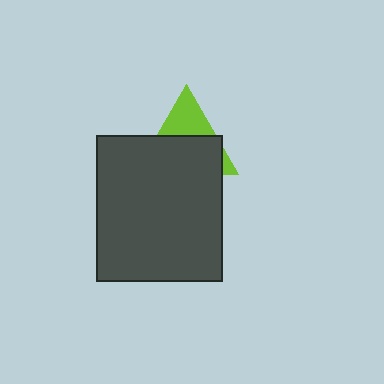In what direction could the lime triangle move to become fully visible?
The lime triangle could move up. That would shift it out from behind the dark gray rectangle entirely.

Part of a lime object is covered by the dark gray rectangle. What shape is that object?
It is a triangle.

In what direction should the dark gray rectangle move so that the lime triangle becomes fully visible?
The dark gray rectangle should move down. That is the shortest direction to clear the overlap and leave the lime triangle fully visible.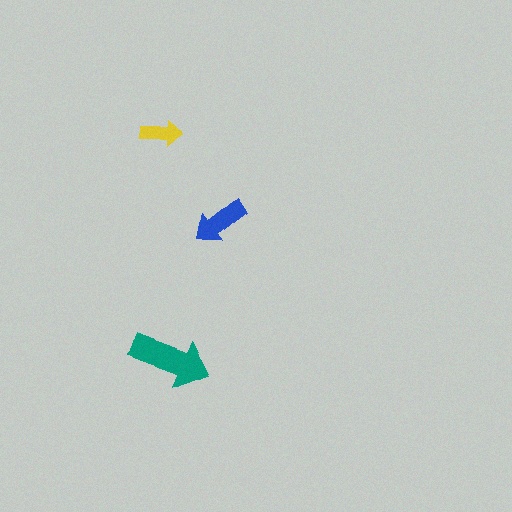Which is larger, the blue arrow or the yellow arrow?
The blue one.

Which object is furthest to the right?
The blue arrow is rightmost.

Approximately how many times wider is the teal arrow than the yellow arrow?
About 2 times wider.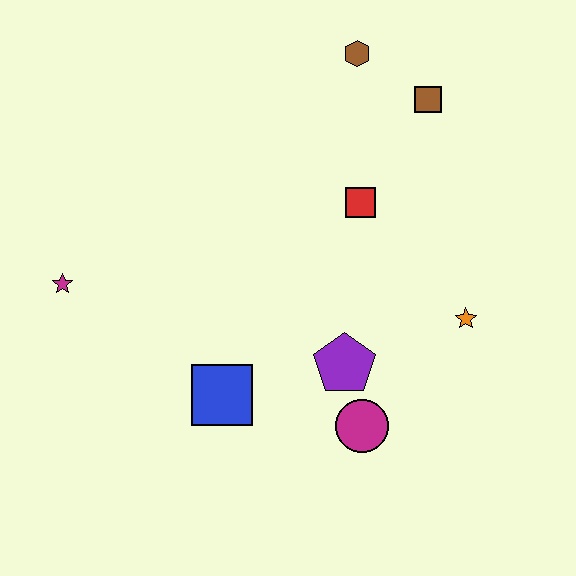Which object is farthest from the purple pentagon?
The brown hexagon is farthest from the purple pentagon.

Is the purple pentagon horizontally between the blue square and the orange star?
Yes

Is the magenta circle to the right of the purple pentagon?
Yes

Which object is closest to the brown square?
The brown hexagon is closest to the brown square.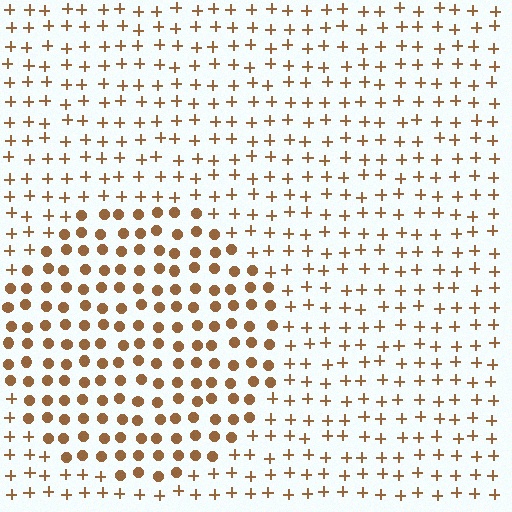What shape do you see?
I see a circle.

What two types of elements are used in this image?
The image uses circles inside the circle region and plus signs outside it.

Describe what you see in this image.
The image is filled with small brown elements arranged in a uniform grid. A circle-shaped region contains circles, while the surrounding area contains plus signs. The boundary is defined purely by the change in element shape.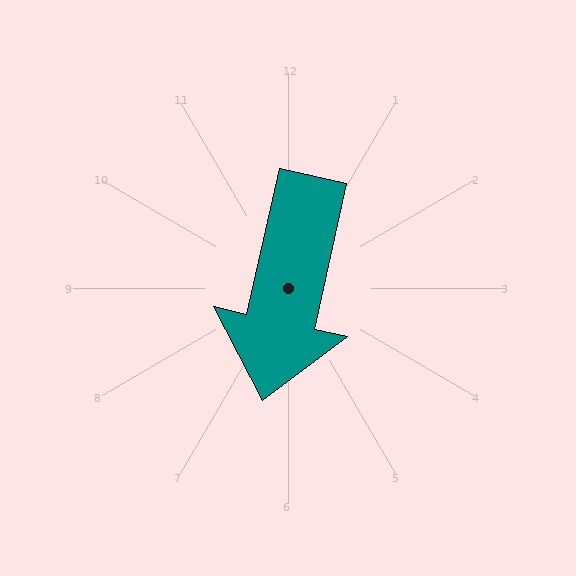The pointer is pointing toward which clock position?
Roughly 6 o'clock.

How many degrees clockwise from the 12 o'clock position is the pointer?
Approximately 193 degrees.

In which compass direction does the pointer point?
South.